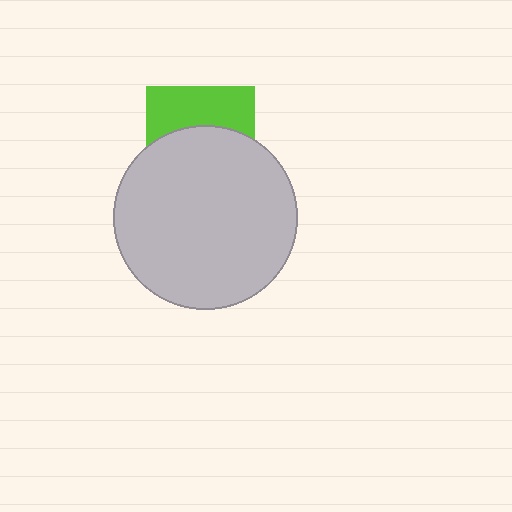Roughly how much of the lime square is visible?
A small part of it is visible (roughly 41%).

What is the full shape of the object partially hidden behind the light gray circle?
The partially hidden object is a lime square.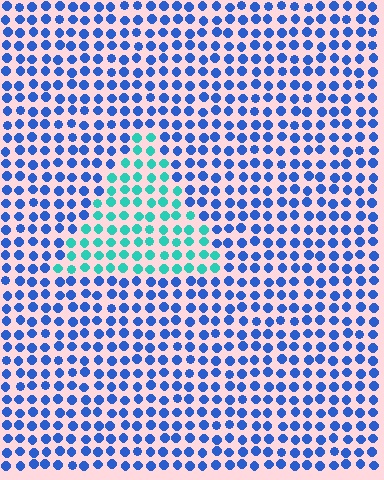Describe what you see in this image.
The image is filled with small blue elements in a uniform arrangement. A triangle-shaped region is visible where the elements are tinted to a slightly different hue, forming a subtle color boundary.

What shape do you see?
I see a triangle.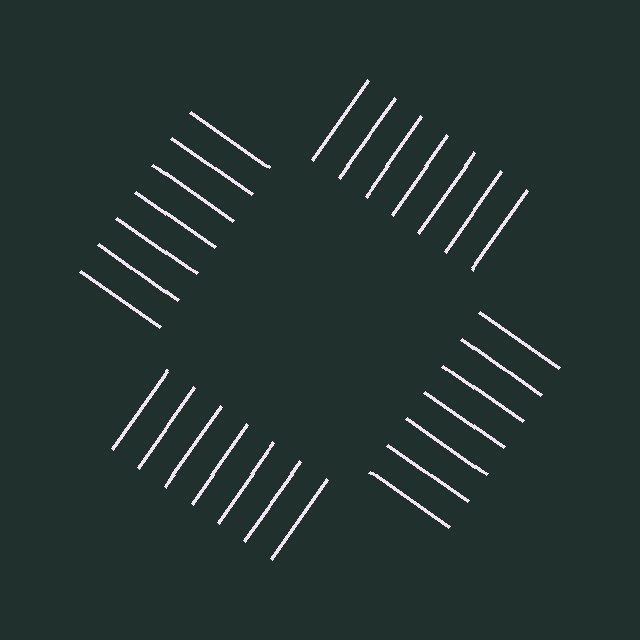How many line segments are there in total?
28 — 7 along each of the 4 edges.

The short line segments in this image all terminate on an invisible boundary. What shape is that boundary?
An illusory square — the line segments terminate on its edges but no continuous stroke is drawn.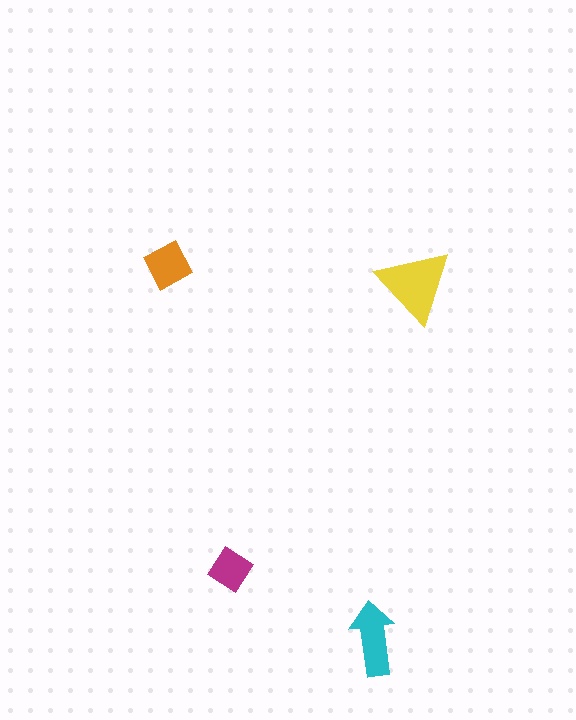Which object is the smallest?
The magenta diamond.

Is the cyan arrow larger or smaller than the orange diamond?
Larger.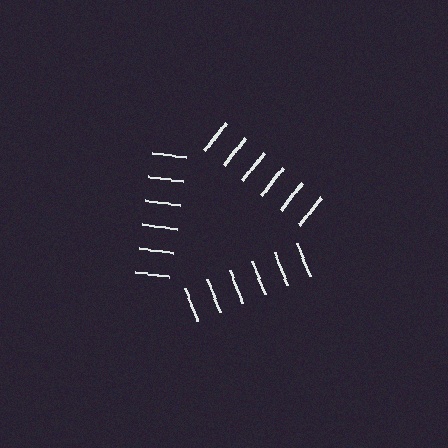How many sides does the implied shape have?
3 sides — the line-ends trace a triangle.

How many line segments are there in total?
18 — 6 along each of the 3 edges.